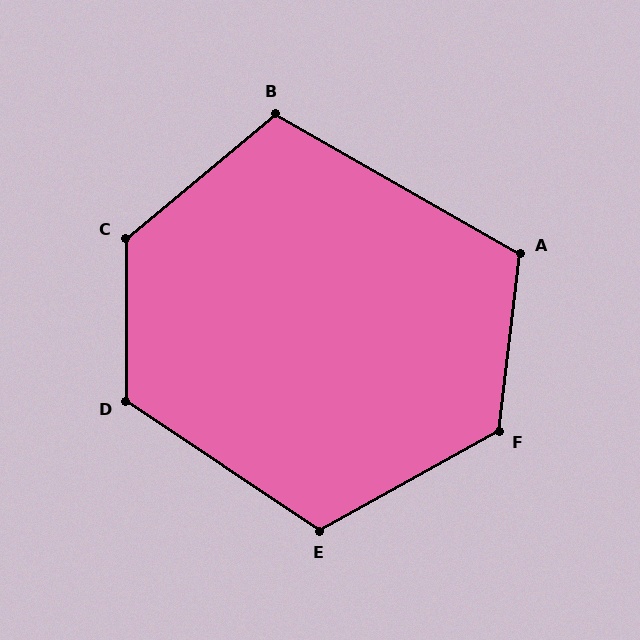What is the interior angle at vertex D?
Approximately 124 degrees (obtuse).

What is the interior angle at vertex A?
Approximately 113 degrees (obtuse).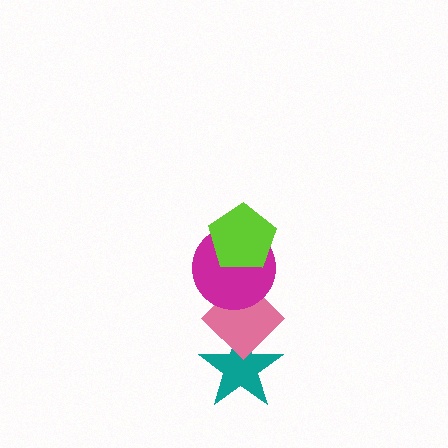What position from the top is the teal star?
The teal star is 4th from the top.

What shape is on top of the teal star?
The pink diamond is on top of the teal star.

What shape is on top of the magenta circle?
The lime pentagon is on top of the magenta circle.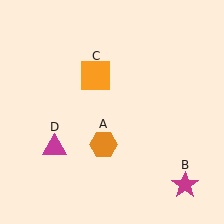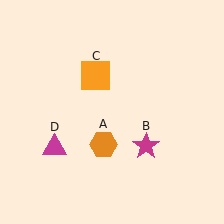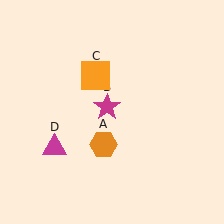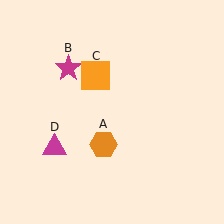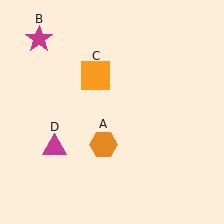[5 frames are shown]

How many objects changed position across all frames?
1 object changed position: magenta star (object B).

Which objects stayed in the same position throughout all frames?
Orange hexagon (object A) and orange square (object C) and magenta triangle (object D) remained stationary.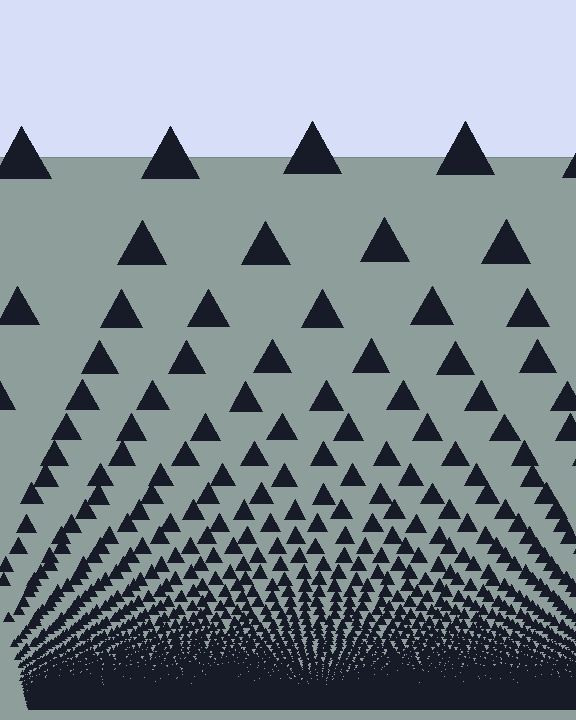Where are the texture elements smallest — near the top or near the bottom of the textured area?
Near the bottom.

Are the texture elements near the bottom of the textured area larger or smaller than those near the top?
Smaller. The gradient is inverted — elements near the bottom are smaller and denser.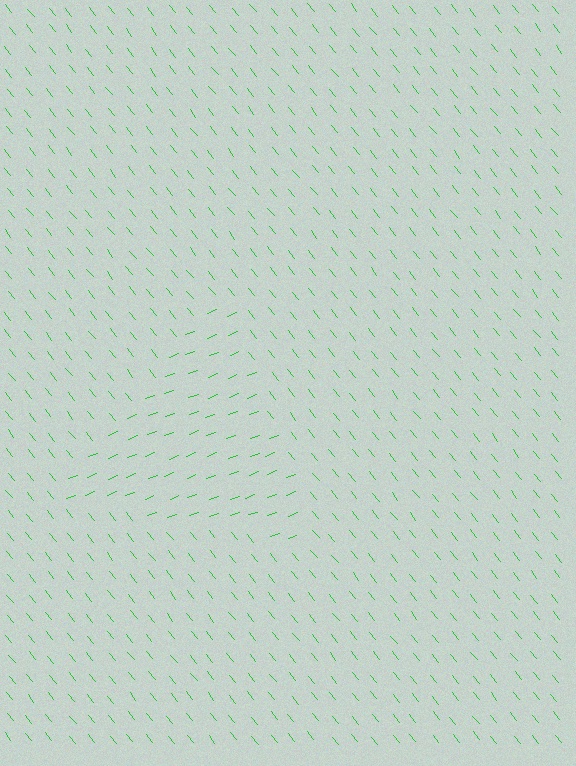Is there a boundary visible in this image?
Yes, there is a texture boundary formed by a change in line orientation.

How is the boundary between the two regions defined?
The boundary is defined purely by a change in line orientation (approximately 72 degrees difference). All lines are the same color and thickness.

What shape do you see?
I see a triangle.